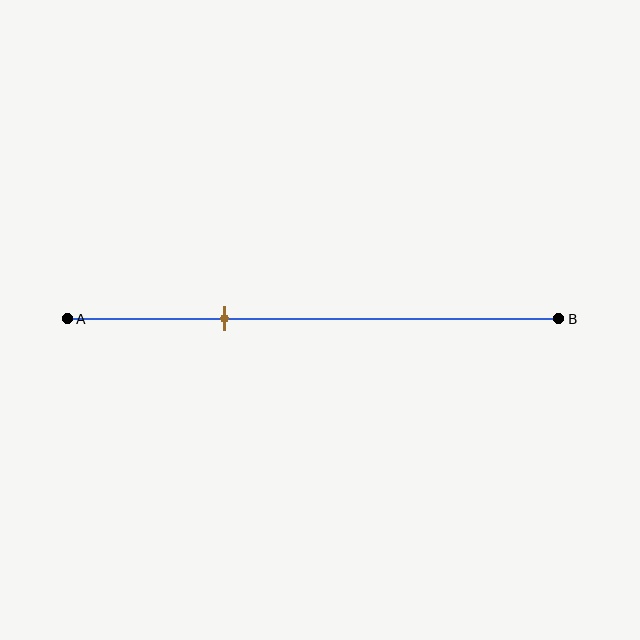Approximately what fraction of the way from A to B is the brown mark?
The brown mark is approximately 30% of the way from A to B.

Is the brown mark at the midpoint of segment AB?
No, the mark is at about 30% from A, not at the 50% midpoint.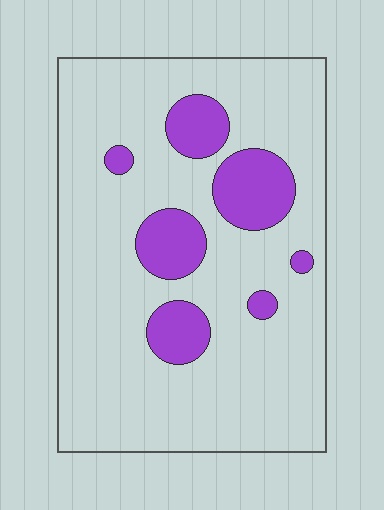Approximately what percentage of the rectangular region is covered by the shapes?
Approximately 15%.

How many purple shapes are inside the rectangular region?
7.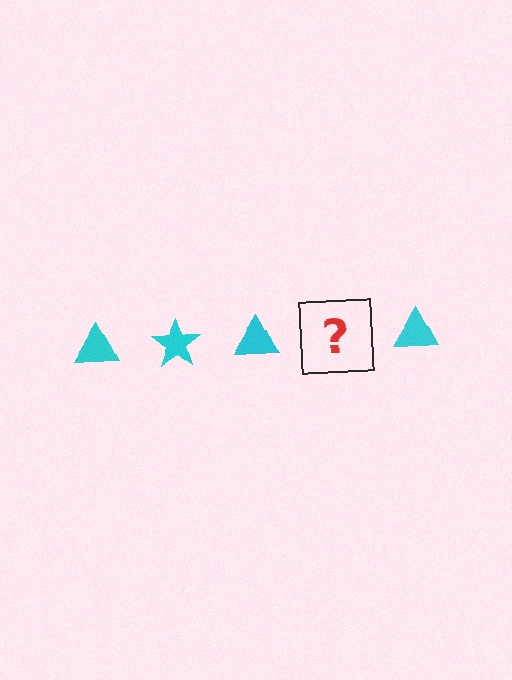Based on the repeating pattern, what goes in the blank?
The blank should be a cyan star.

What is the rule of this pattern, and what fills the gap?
The rule is that the pattern cycles through triangle, star shapes in cyan. The gap should be filled with a cyan star.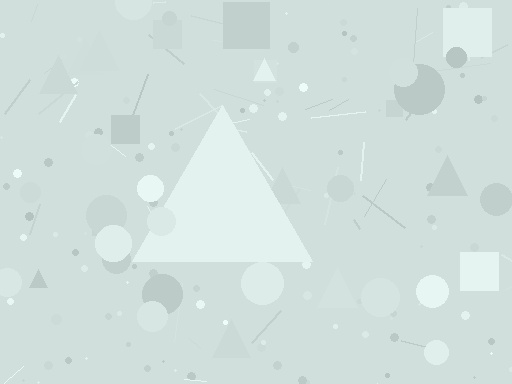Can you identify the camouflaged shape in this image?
The camouflaged shape is a triangle.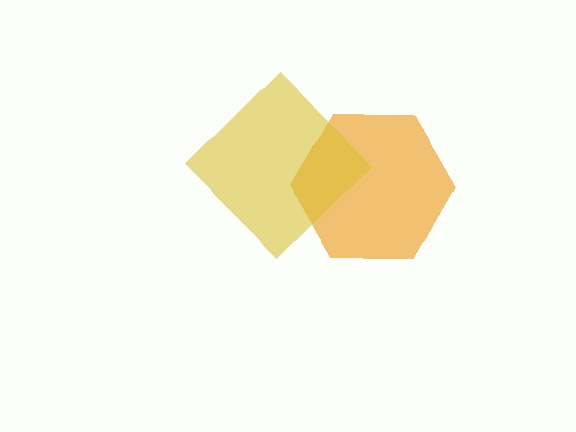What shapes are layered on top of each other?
The layered shapes are: an orange hexagon, a yellow diamond.